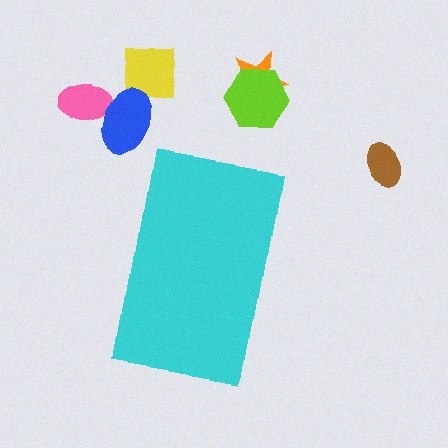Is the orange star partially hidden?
No, the orange star is fully visible.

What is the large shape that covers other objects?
A cyan rectangle.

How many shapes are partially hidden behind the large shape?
0 shapes are partially hidden.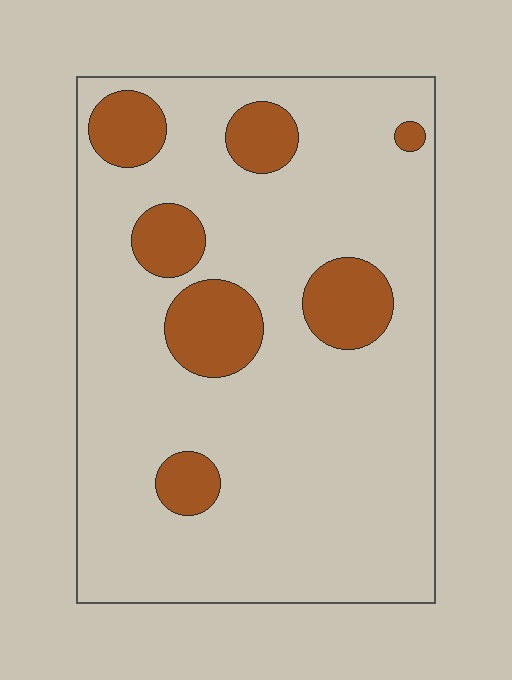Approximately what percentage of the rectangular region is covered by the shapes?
Approximately 15%.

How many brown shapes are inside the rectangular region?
7.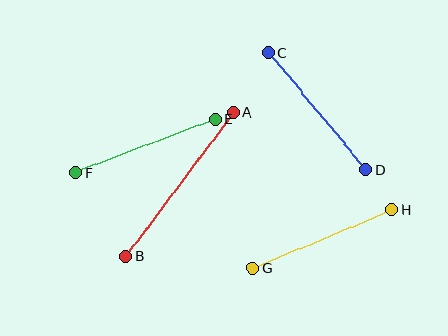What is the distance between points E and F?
The distance is approximately 149 pixels.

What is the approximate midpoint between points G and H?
The midpoint is at approximately (322, 239) pixels.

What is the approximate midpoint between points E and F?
The midpoint is at approximately (145, 146) pixels.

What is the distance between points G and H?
The distance is approximately 151 pixels.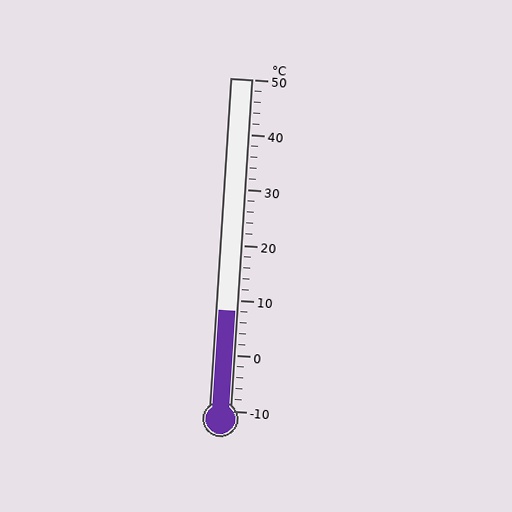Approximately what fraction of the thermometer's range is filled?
The thermometer is filled to approximately 30% of its range.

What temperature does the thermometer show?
The thermometer shows approximately 8°C.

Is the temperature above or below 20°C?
The temperature is below 20°C.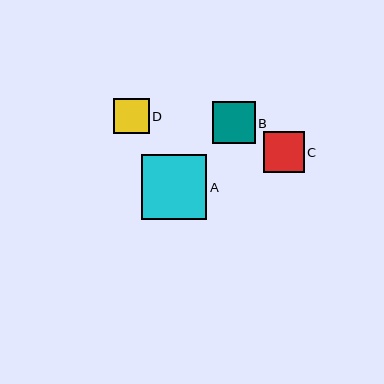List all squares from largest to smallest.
From largest to smallest: A, B, C, D.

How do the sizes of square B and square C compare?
Square B and square C are approximately the same size.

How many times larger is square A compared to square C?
Square A is approximately 1.6 times the size of square C.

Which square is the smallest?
Square D is the smallest with a size of approximately 36 pixels.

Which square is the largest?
Square A is the largest with a size of approximately 65 pixels.